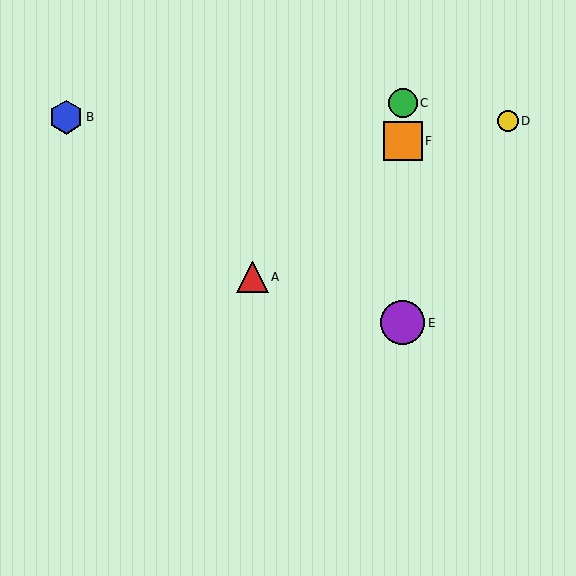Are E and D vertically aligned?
No, E is at x≈403 and D is at x≈508.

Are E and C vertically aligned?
Yes, both are at x≈403.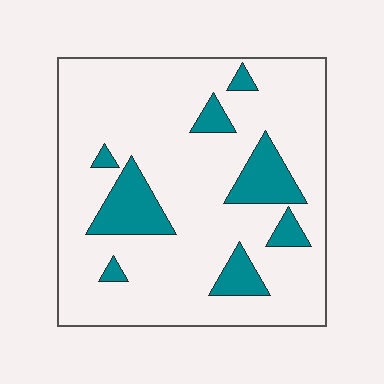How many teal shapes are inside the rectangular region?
8.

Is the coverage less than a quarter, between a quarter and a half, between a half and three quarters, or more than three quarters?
Less than a quarter.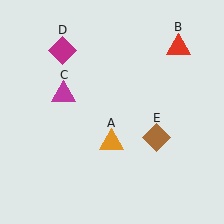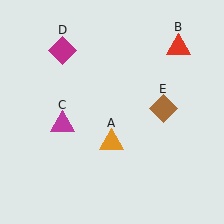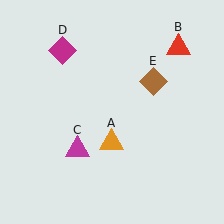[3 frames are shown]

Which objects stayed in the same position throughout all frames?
Orange triangle (object A) and red triangle (object B) and magenta diamond (object D) remained stationary.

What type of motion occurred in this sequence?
The magenta triangle (object C), brown diamond (object E) rotated counterclockwise around the center of the scene.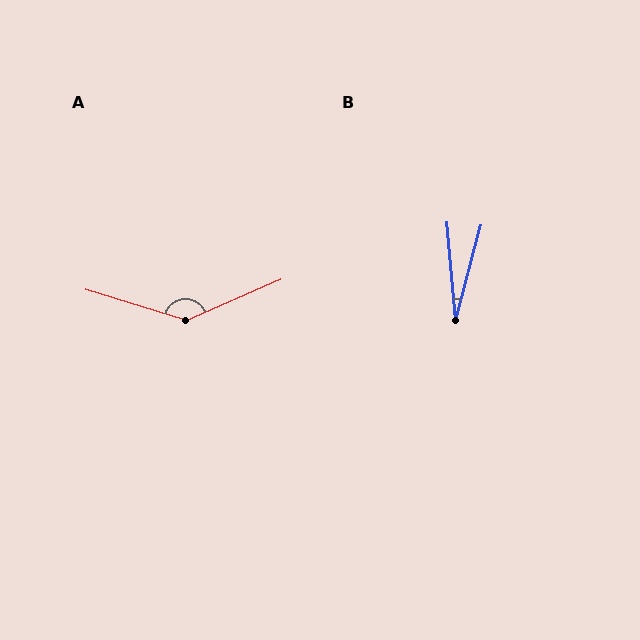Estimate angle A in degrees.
Approximately 140 degrees.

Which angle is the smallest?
B, at approximately 20 degrees.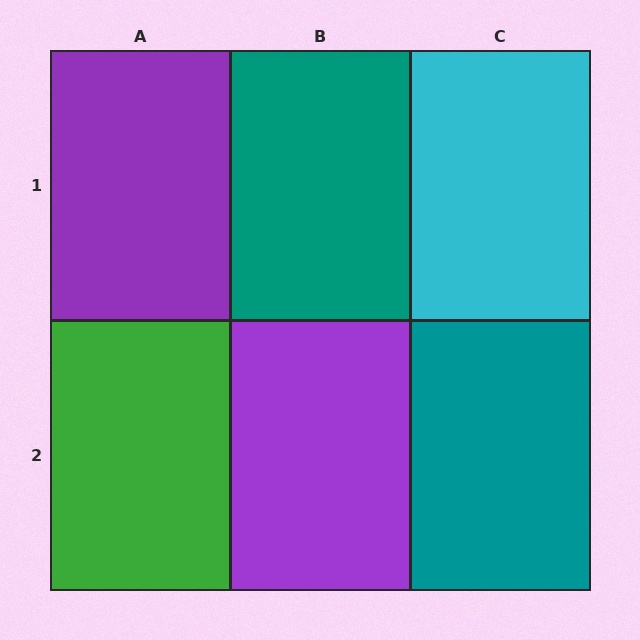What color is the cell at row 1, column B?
Teal.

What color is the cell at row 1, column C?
Cyan.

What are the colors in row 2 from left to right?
Green, purple, teal.